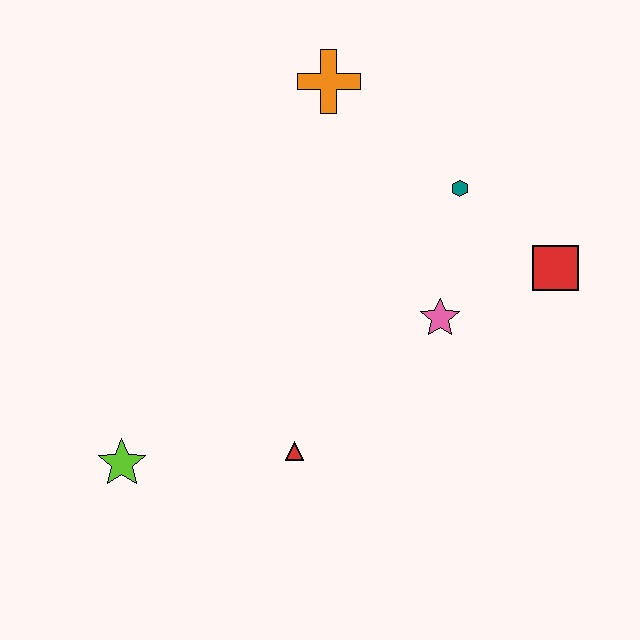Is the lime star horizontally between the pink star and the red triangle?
No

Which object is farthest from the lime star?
The red square is farthest from the lime star.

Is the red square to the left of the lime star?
No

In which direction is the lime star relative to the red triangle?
The lime star is to the left of the red triangle.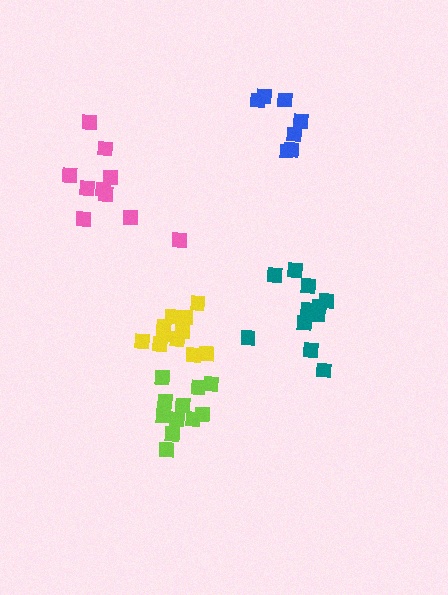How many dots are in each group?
Group 1: 11 dots, Group 2: 11 dots, Group 3: 10 dots, Group 4: 11 dots, Group 5: 7 dots (50 total).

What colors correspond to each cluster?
The clusters are colored: teal, lime, pink, yellow, blue.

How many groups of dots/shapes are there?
There are 5 groups.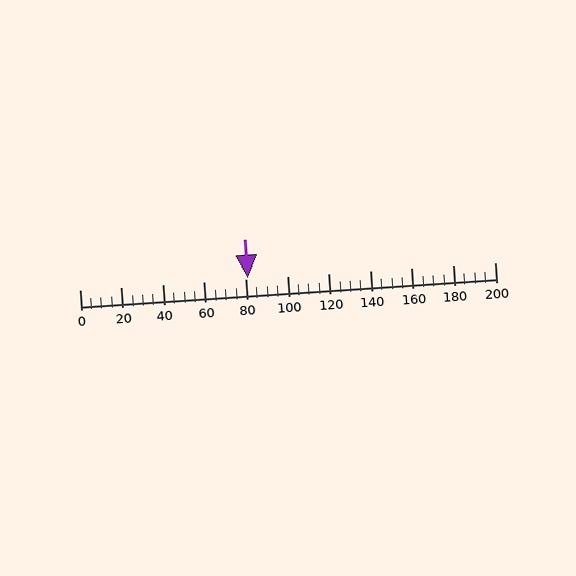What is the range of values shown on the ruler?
The ruler shows values from 0 to 200.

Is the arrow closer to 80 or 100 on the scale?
The arrow is closer to 80.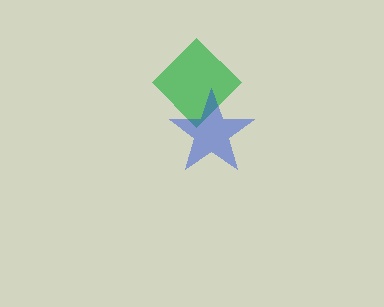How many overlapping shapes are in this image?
There are 2 overlapping shapes in the image.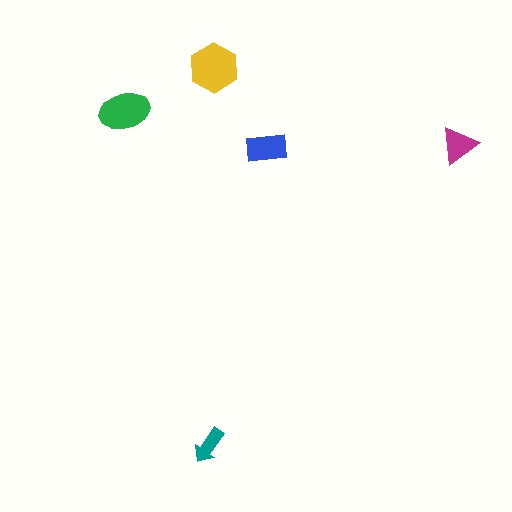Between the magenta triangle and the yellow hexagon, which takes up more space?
The yellow hexagon.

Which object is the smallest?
The teal arrow.